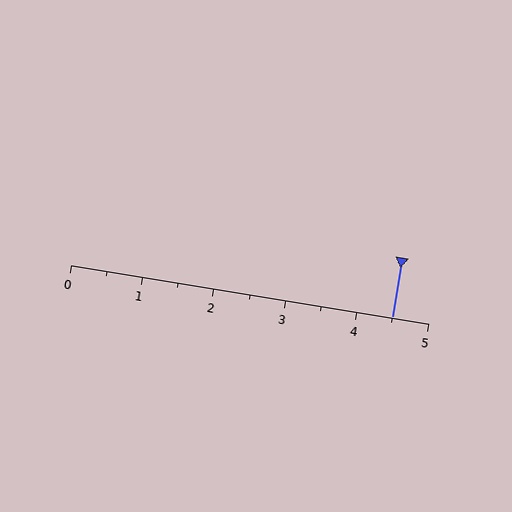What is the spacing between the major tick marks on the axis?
The major ticks are spaced 1 apart.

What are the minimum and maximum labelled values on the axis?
The axis runs from 0 to 5.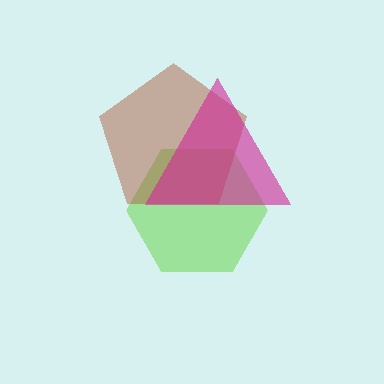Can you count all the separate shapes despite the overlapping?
Yes, there are 3 separate shapes.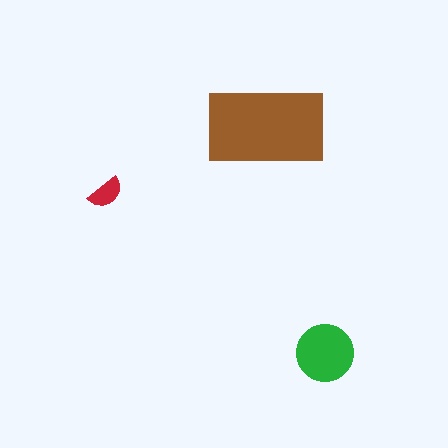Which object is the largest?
The brown rectangle.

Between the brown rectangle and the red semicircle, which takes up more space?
The brown rectangle.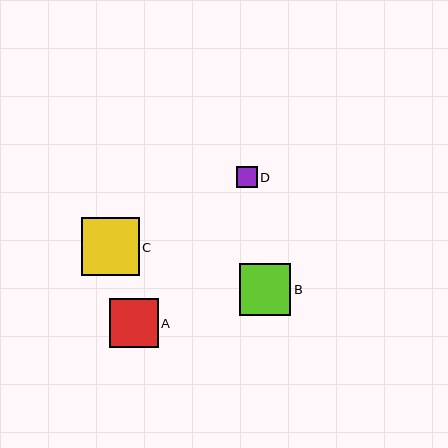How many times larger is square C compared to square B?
Square C is approximately 1.1 times the size of square B.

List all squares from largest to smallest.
From largest to smallest: C, B, A, D.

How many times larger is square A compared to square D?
Square A is approximately 2.3 times the size of square D.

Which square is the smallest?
Square D is the smallest with a size of approximately 21 pixels.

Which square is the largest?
Square C is the largest with a size of approximately 58 pixels.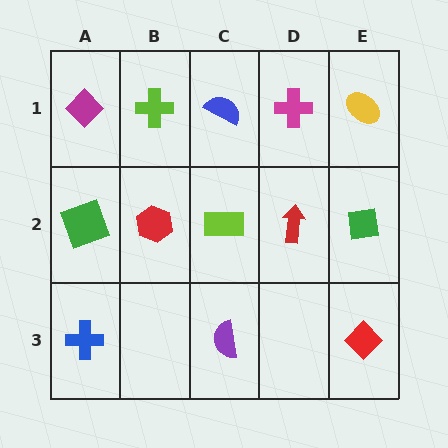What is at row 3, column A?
A blue cross.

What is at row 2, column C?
A lime rectangle.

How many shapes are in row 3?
3 shapes.